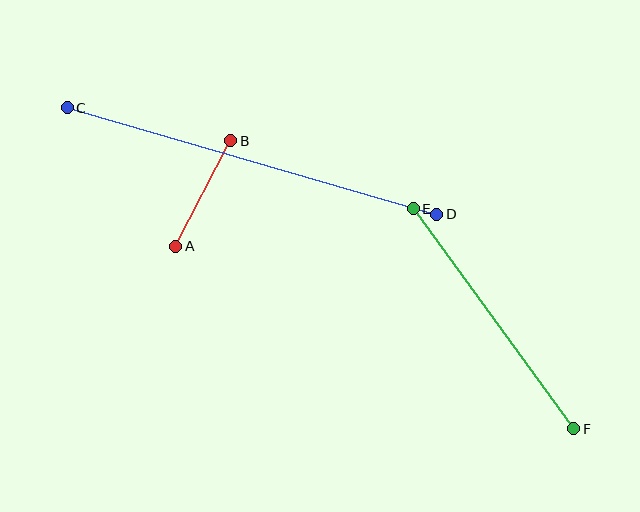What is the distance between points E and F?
The distance is approximately 272 pixels.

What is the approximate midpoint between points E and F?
The midpoint is at approximately (493, 319) pixels.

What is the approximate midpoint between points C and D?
The midpoint is at approximately (252, 161) pixels.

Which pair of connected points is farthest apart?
Points C and D are farthest apart.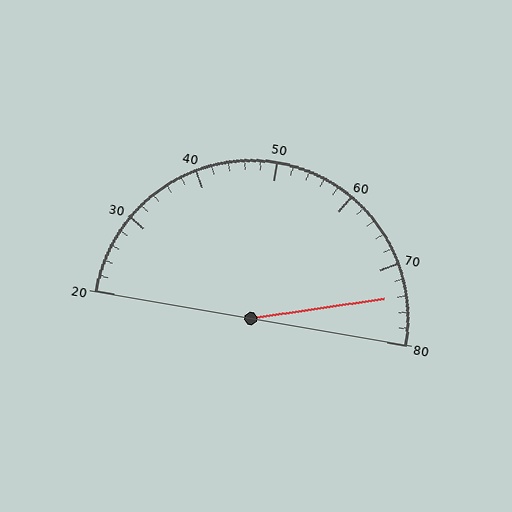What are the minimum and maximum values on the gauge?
The gauge ranges from 20 to 80.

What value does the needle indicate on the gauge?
The needle indicates approximately 74.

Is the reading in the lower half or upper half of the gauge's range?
The reading is in the upper half of the range (20 to 80).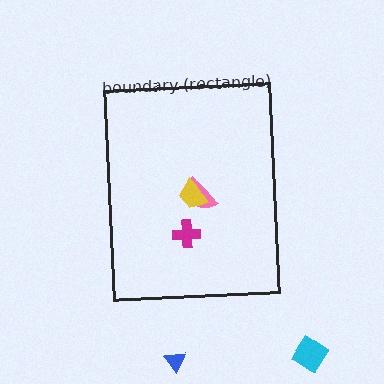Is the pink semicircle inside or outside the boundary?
Inside.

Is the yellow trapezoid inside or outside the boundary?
Inside.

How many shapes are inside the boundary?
3 inside, 2 outside.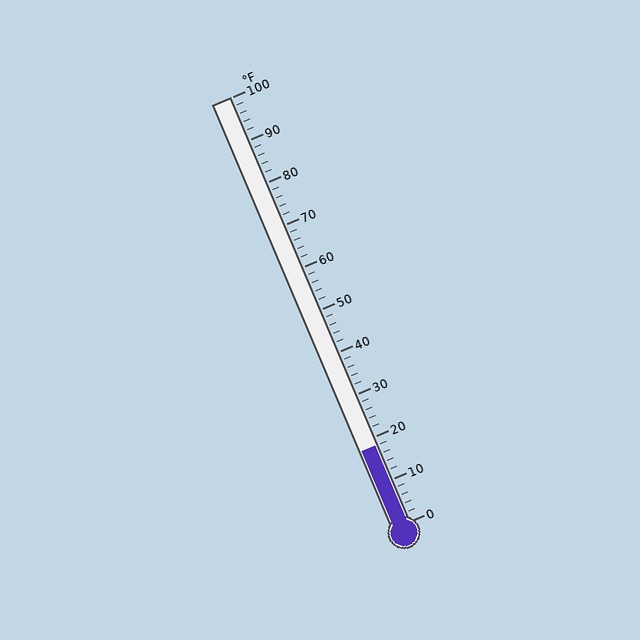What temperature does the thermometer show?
The thermometer shows approximately 18°F.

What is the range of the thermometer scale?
The thermometer scale ranges from 0°F to 100°F.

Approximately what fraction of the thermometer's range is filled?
The thermometer is filled to approximately 20% of its range.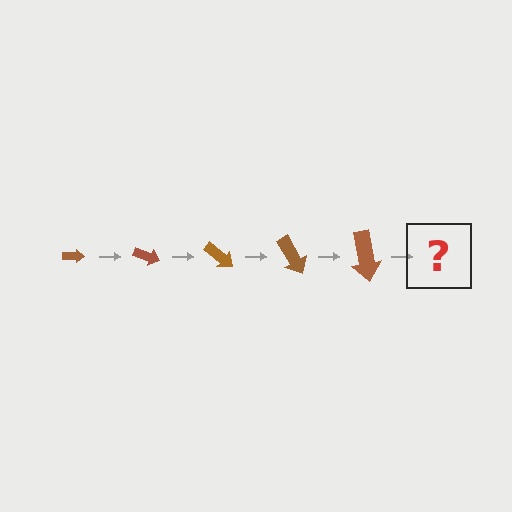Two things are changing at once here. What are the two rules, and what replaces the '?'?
The two rules are that the arrow grows larger each step and it rotates 20 degrees each step. The '?' should be an arrow, larger than the previous one and rotated 100 degrees from the start.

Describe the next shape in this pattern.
It should be an arrow, larger than the previous one and rotated 100 degrees from the start.